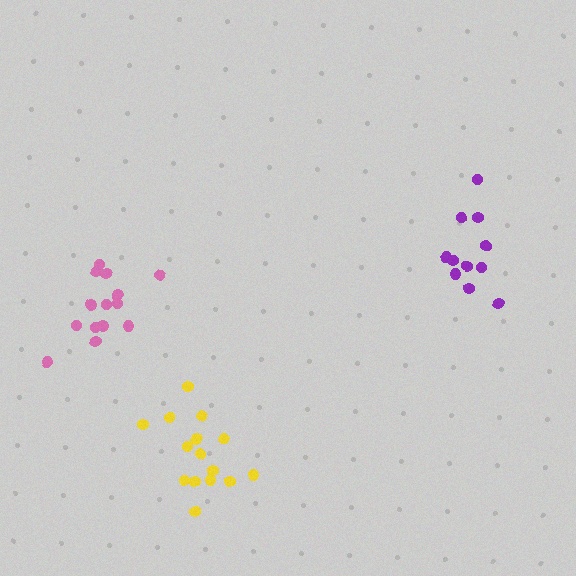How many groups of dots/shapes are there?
There are 3 groups.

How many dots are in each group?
Group 1: 11 dots, Group 2: 15 dots, Group 3: 14 dots (40 total).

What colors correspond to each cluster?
The clusters are colored: purple, yellow, pink.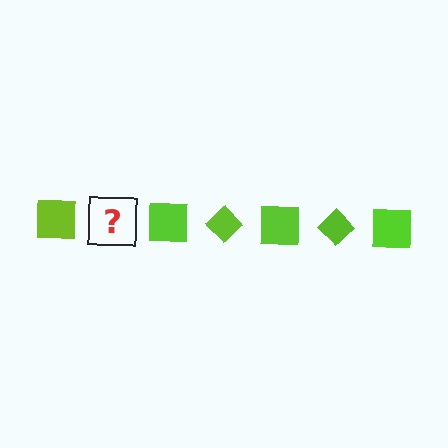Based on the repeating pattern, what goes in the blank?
The blank should be a lime diamond.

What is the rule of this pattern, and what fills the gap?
The rule is that the pattern cycles through square, diamond shapes in lime. The gap should be filled with a lime diamond.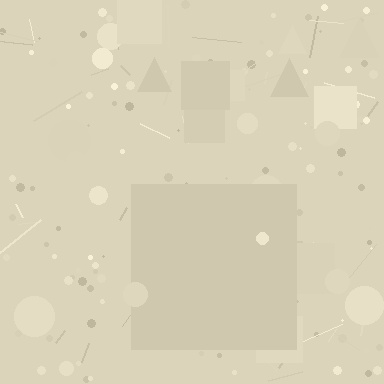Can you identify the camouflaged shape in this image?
The camouflaged shape is a square.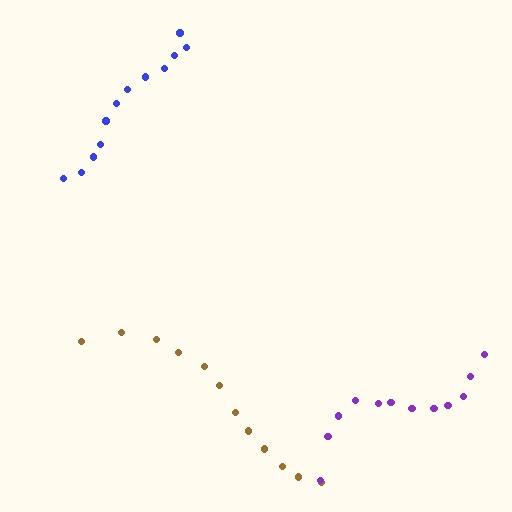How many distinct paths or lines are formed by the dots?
There are 3 distinct paths.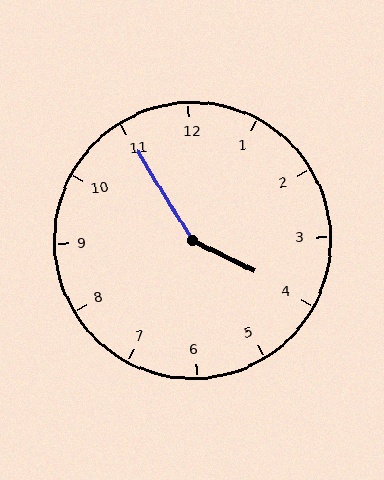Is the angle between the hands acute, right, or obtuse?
It is obtuse.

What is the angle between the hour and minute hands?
Approximately 148 degrees.